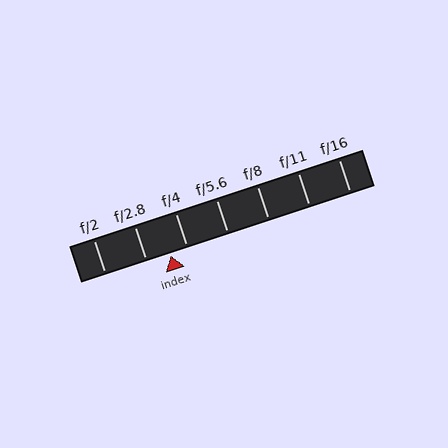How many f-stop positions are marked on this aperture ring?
There are 7 f-stop positions marked.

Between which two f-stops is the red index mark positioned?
The index mark is between f/2.8 and f/4.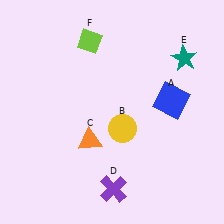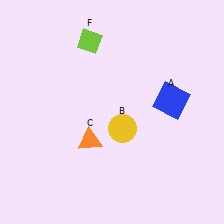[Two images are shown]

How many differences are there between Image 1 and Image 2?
There are 2 differences between the two images.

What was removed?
The purple cross (D), the teal star (E) were removed in Image 2.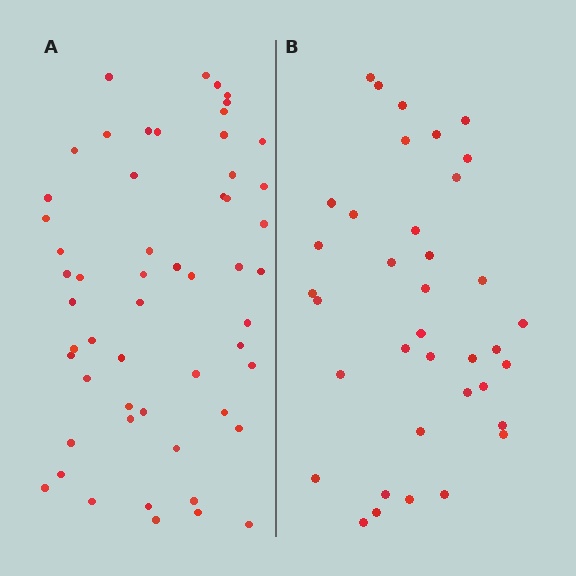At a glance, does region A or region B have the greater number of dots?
Region A (the left region) has more dots.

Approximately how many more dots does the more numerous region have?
Region A has approximately 20 more dots than region B.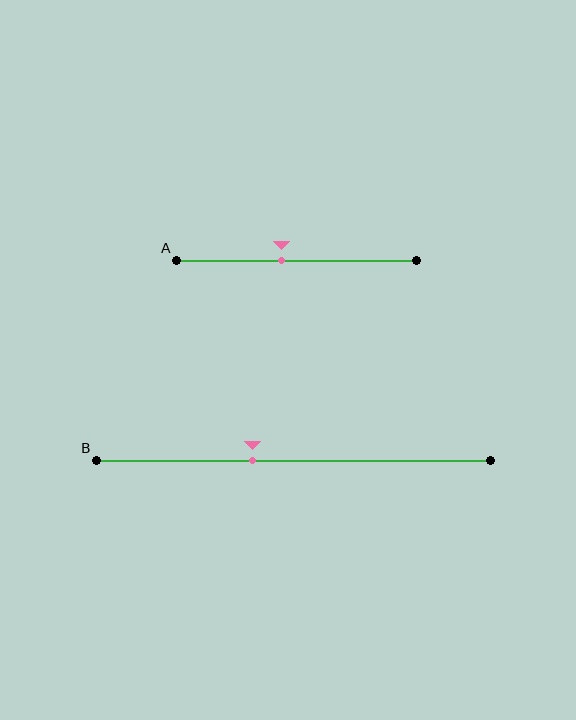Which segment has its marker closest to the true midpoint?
Segment A has its marker closest to the true midpoint.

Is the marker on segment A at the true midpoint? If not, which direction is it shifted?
No, the marker on segment A is shifted to the left by about 6% of the segment length.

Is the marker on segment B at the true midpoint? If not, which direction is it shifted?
No, the marker on segment B is shifted to the left by about 10% of the segment length.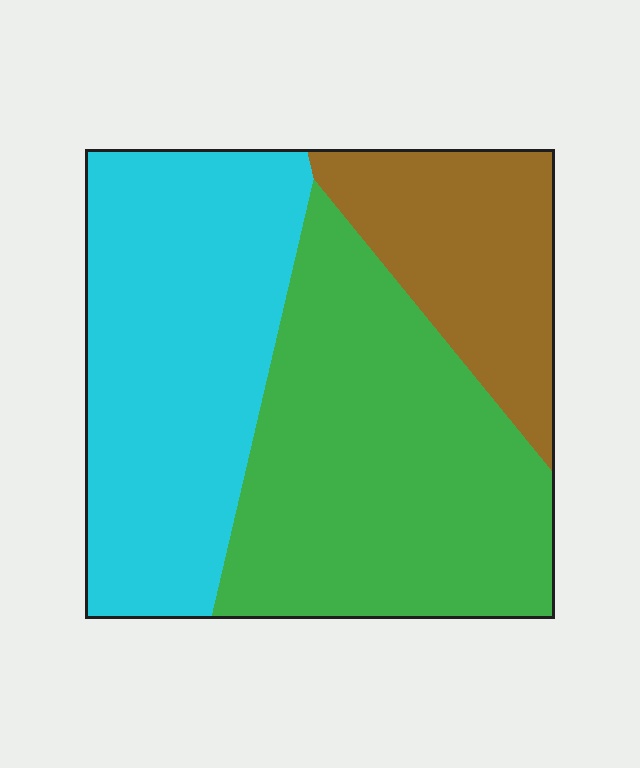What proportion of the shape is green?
Green takes up about two fifths (2/5) of the shape.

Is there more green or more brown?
Green.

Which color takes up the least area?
Brown, at roughly 20%.